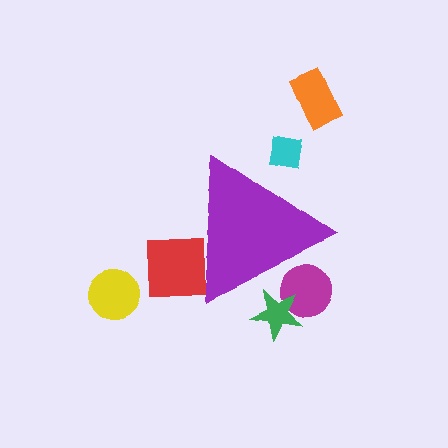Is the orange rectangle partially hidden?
No, the orange rectangle is fully visible.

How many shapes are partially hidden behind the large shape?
4 shapes are partially hidden.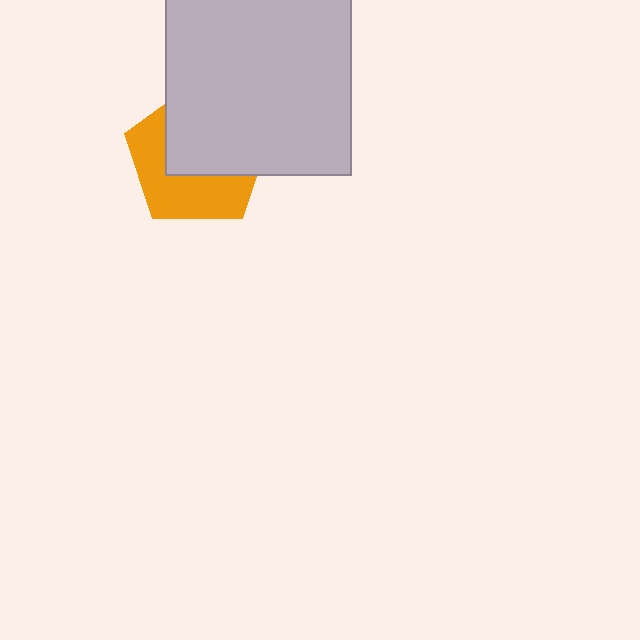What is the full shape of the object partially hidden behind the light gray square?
The partially hidden object is an orange pentagon.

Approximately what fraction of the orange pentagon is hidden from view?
Roughly 53% of the orange pentagon is hidden behind the light gray square.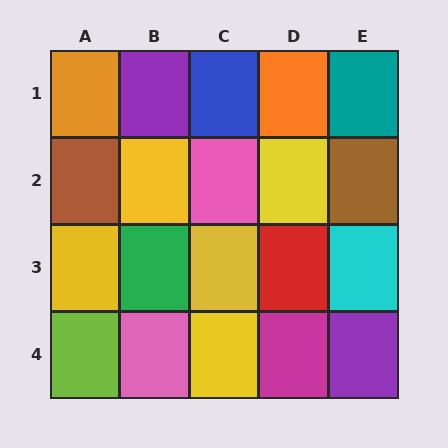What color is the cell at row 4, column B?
Pink.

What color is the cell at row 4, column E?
Purple.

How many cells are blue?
1 cell is blue.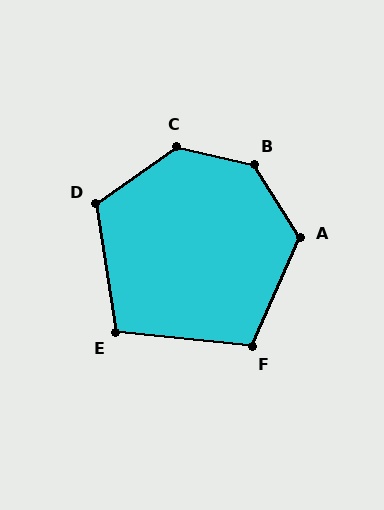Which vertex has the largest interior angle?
B, at approximately 136 degrees.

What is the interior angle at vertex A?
Approximately 124 degrees (obtuse).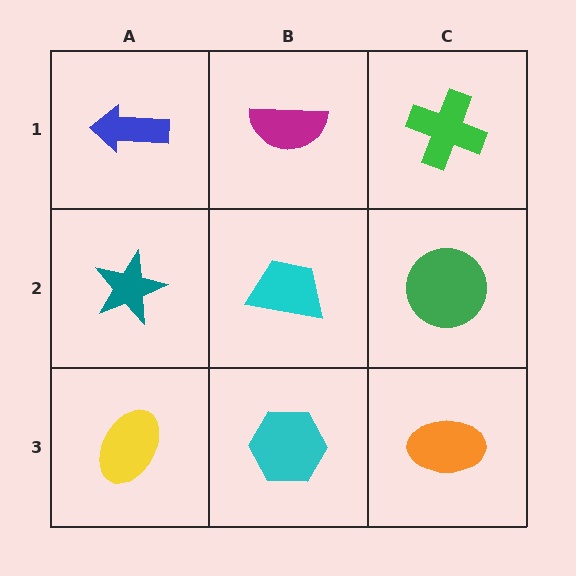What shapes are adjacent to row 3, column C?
A green circle (row 2, column C), a cyan hexagon (row 3, column B).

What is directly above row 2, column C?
A green cross.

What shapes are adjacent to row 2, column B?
A magenta semicircle (row 1, column B), a cyan hexagon (row 3, column B), a teal star (row 2, column A), a green circle (row 2, column C).